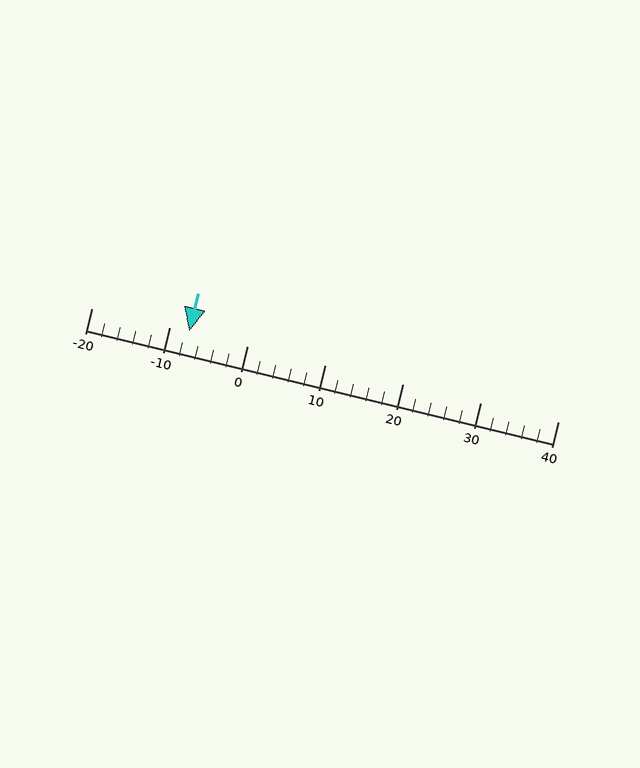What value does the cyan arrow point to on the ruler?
The cyan arrow points to approximately -7.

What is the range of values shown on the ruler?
The ruler shows values from -20 to 40.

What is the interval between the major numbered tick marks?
The major tick marks are spaced 10 units apart.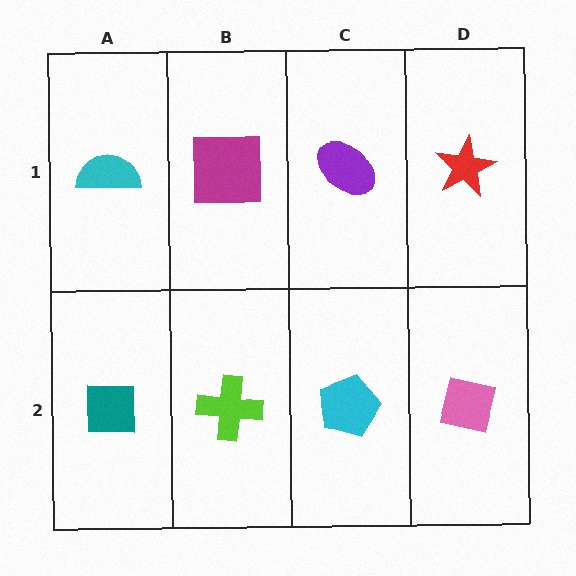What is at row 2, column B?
A lime cross.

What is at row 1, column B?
A magenta square.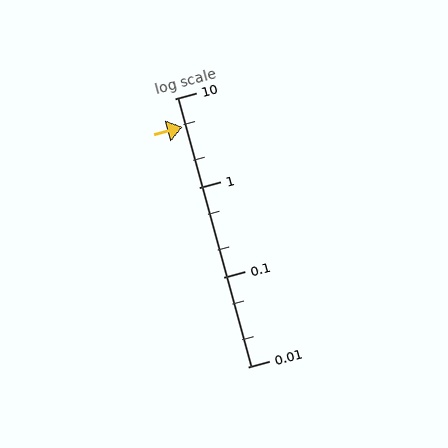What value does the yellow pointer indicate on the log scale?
The pointer indicates approximately 4.8.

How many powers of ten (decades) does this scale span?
The scale spans 3 decades, from 0.01 to 10.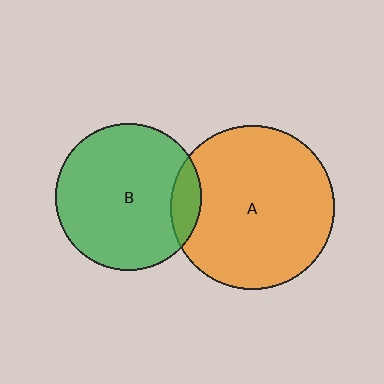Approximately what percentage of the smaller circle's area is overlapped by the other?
Approximately 10%.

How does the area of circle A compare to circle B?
Approximately 1.2 times.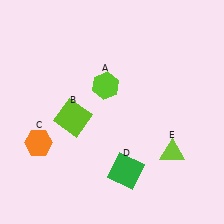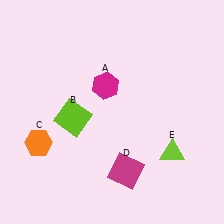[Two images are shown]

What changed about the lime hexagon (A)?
In Image 1, A is lime. In Image 2, it changed to magenta.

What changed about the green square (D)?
In Image 1, D is green. In Image 2, it changed to magenta.